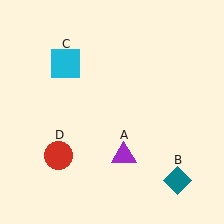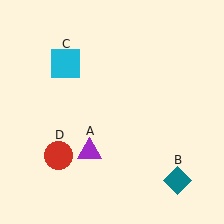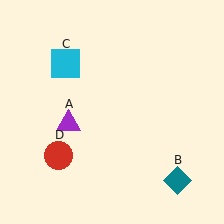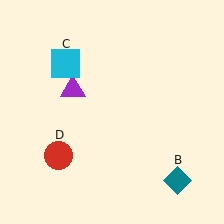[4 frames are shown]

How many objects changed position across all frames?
1 object changed position: purple triangle (object A).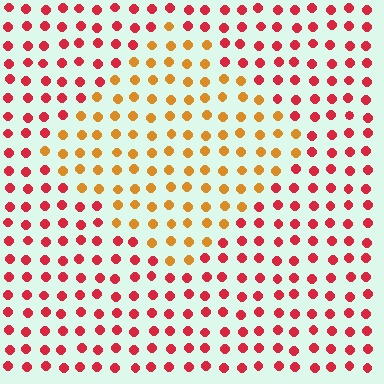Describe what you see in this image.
The image is filled with small red elements in a uniform arrangement. A diamond-shaped region is visible where the elements are tinted to a slightly different hue, forming a subtle color boundary.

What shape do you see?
I see a diamond.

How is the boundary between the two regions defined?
The boundary is defined purely by a slight shift in hue (about 43 degrees). Spacing, size, and orientation are identical on both sides.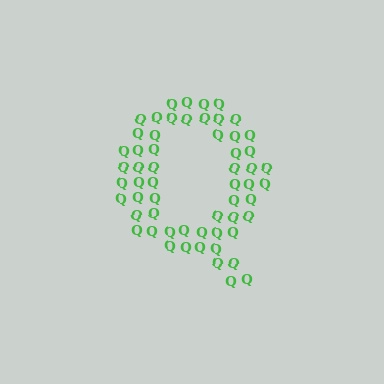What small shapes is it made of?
It is made of small letter Q's.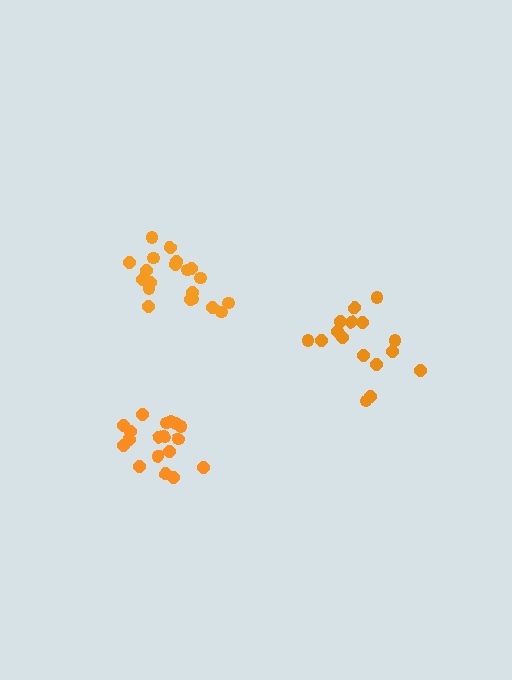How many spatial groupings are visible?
There are 3 spatial groupings.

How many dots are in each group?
Group 1: 20 dots, Group 2: 16 dots, Group 3: 18 dots (54 total).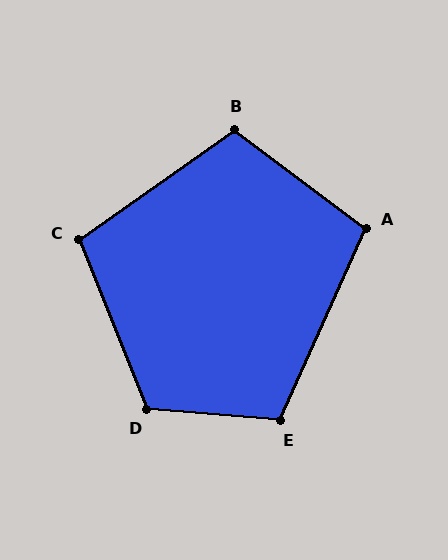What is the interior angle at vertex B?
Approximately 108 degrees (obtuse).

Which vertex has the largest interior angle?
D, at approximately 116 degrees.